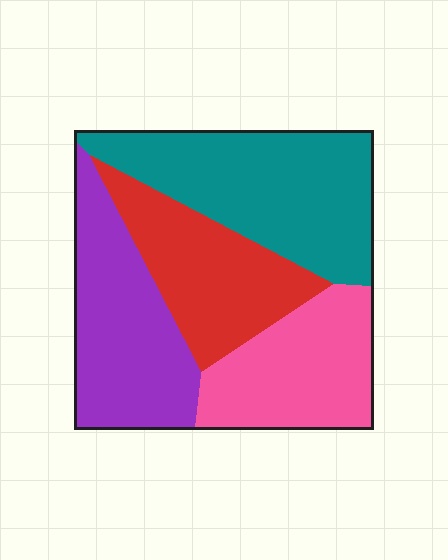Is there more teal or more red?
Teal.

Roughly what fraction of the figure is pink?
Pink covers roughly 20% of the figure.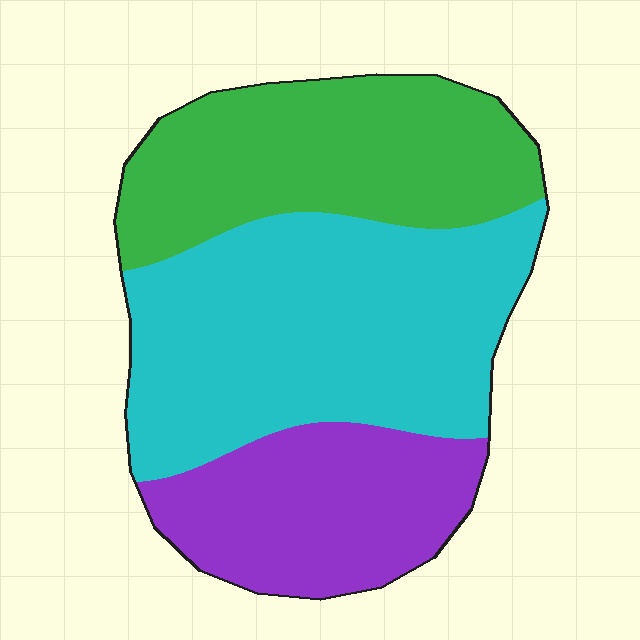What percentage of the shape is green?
Green covers about 30% of the shape.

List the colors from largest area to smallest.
From largest to smallest: cyan, green, purple.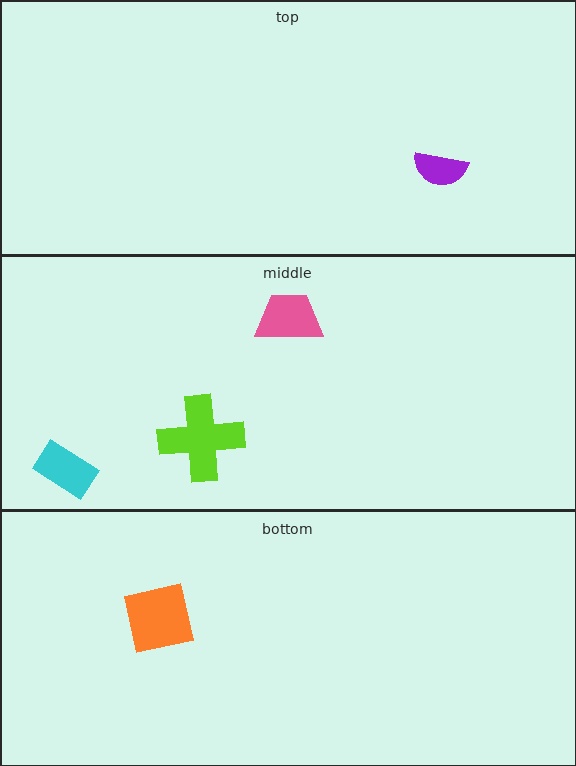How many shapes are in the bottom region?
1.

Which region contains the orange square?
The bottom region.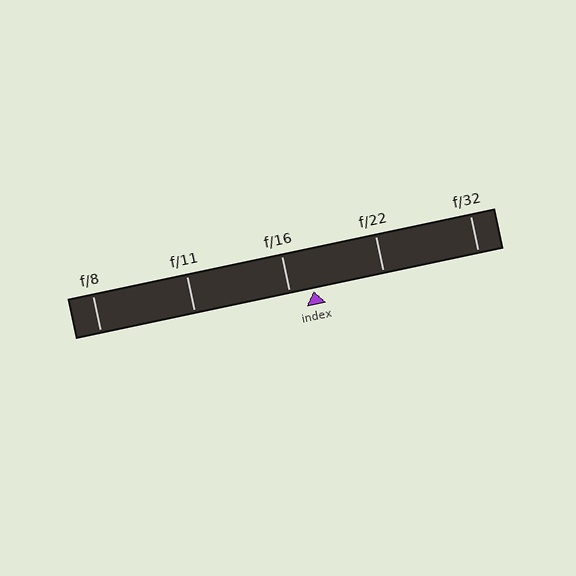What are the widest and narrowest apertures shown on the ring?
The widest aperture shown is f/8 and the narrowest is f/32.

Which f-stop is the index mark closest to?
The index mark is closest to f/16.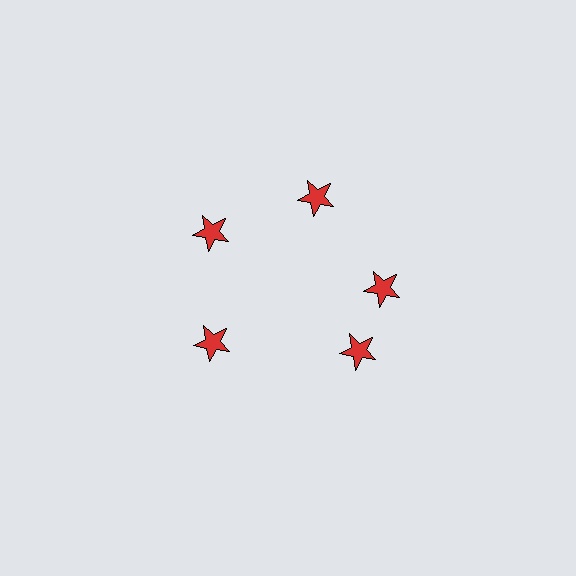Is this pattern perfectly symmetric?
No. The 5 red stars are arranged in a ring, but one element near the 5 o'clock position is rotated out of alignment along the ring, breaking the 5-fold rotational symmetry.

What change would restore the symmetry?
The symmetry would be restored by rotating it back into even spacing with its neighbors so that all 5 stars sit at equal angles and equal distance from the center.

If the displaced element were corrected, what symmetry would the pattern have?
It would have 5-fold rotational symmetry — the pattern would map onto itself every 72 degrees.